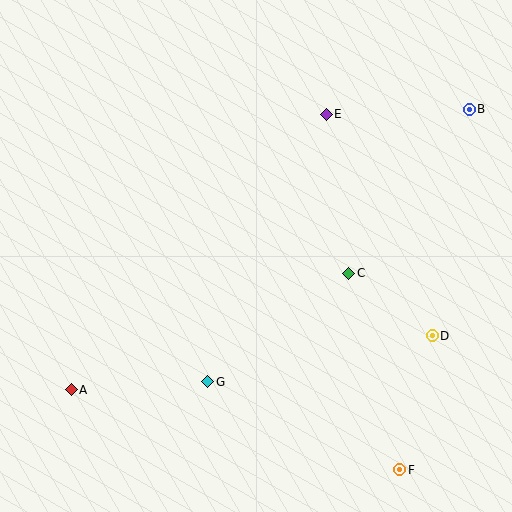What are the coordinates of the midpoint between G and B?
The midpoint between G and B is at (339, 246).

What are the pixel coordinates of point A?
Point A is at (71, 390).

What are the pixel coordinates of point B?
Point B is at (469, 109).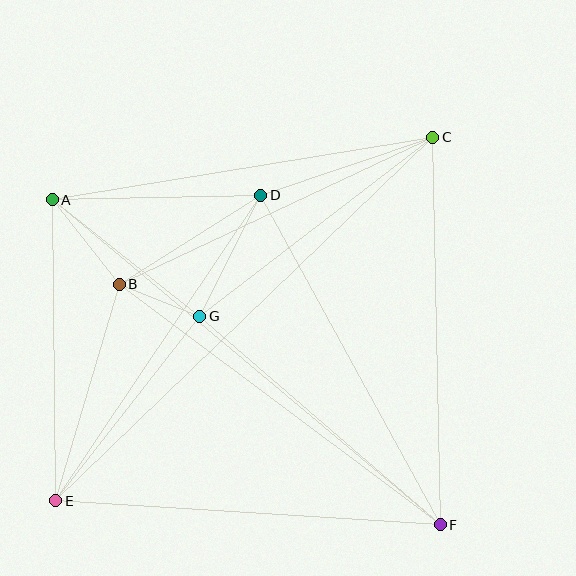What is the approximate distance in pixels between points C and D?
The distance between C and D is approximately 182 pixels.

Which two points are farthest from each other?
Points C and E are farthest from each other.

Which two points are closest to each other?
Points B and G are closest to each other.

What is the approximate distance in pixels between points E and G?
The distance between E and G is approximately 234 pixels.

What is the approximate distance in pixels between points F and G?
The distance between F and G is approximately 318 pixels.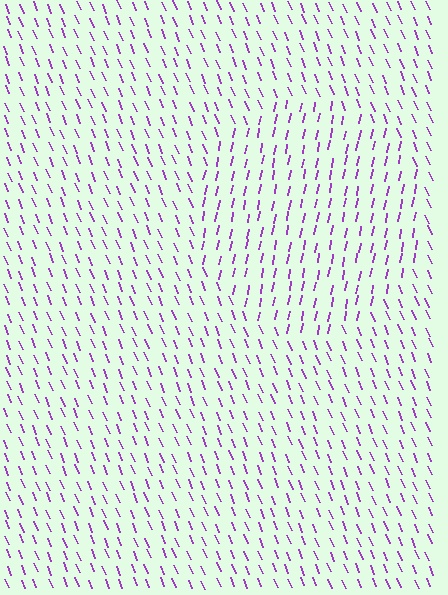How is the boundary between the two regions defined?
The boundary is defined purely by a change in line orientation (approximately 33 degrees difference). All lines are the same color and thickness.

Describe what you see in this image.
The image is filled with small purple line segments. A circle region in the image has lines oriented differently from the surrounding lines, creating a visible texture boundary.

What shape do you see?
I see a circle.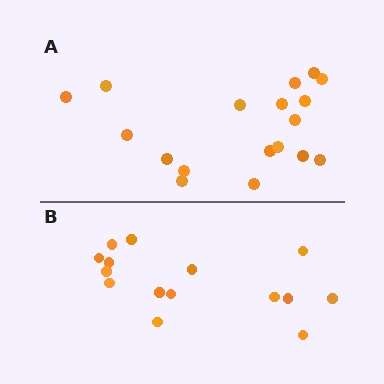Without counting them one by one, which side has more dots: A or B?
Region A (the top region) has more dots.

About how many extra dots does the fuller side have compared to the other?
Region A has just a few more — roughly 2 or 3 more dots than region B.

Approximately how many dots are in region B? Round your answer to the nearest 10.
About 20 dots. (The exact count is 15, which rounds to 20.)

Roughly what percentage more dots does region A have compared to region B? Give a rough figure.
About 20% more.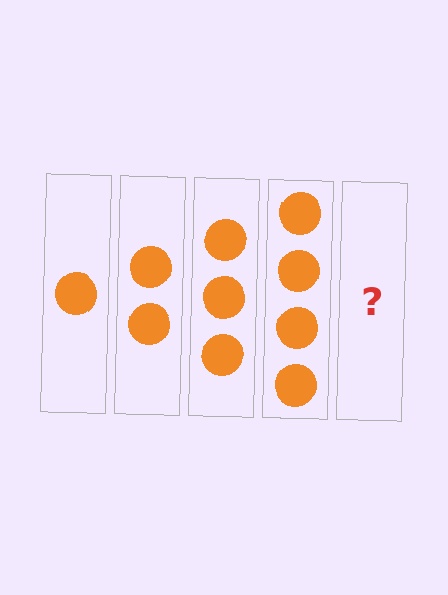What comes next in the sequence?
The next element should be 5 circles.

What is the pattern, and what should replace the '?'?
The pattern is that each step adds one more circle. The '?' should be 5 circles.